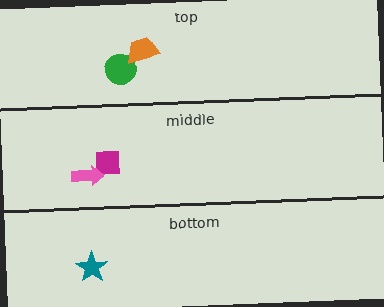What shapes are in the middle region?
The magenta square, the pink arrow.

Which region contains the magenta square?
The middle region.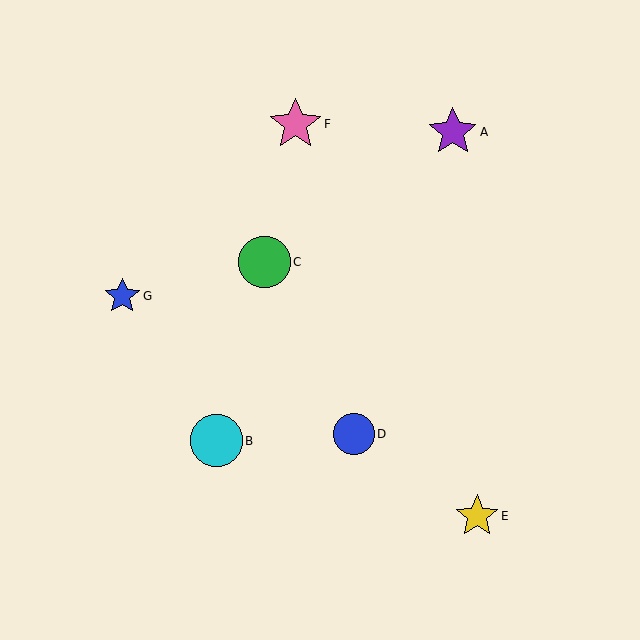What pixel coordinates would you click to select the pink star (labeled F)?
Click at (296, 124) to select the pink star F.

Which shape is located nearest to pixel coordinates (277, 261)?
The green circle (labeled C) at (265, 262) is nearest to that location.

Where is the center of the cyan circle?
The center of the cyan circle is at (217, 441).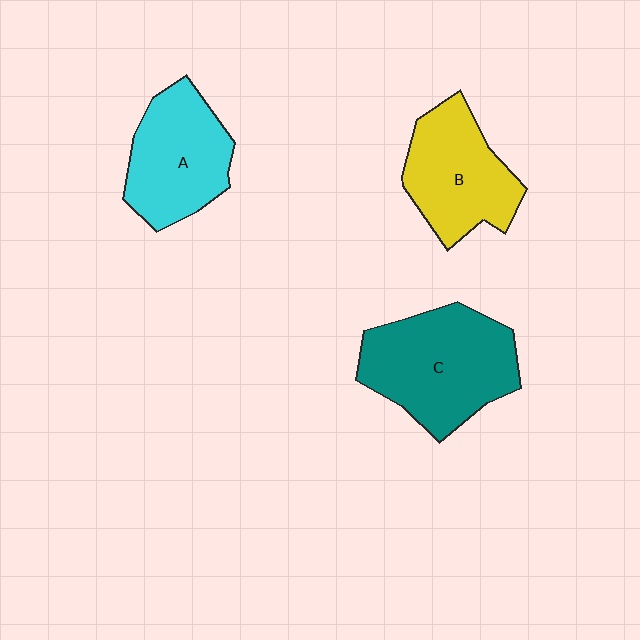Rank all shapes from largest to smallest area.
From largest to smallest: C (teal), B (yellow), A (cyan).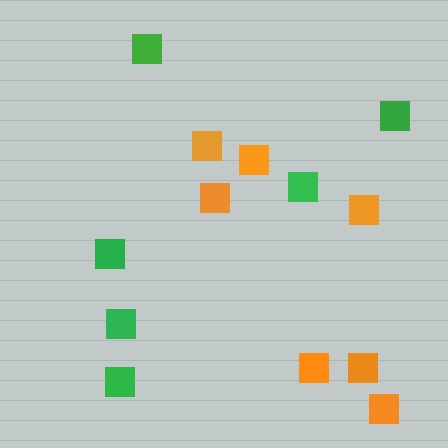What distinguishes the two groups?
There are 2 groups: one group of green squares (6) and one group of orange squares (7).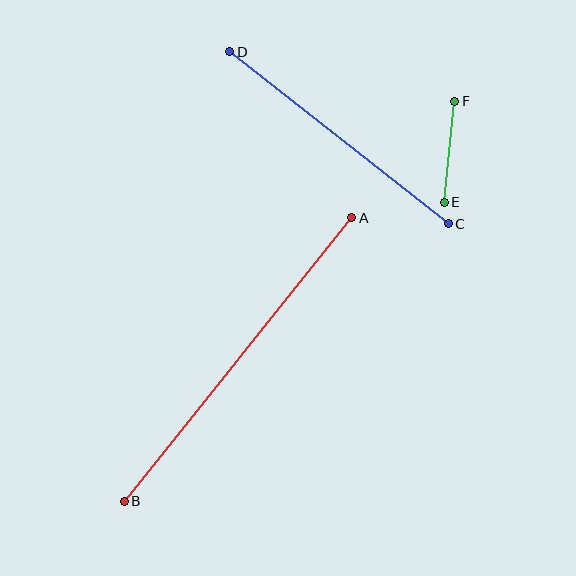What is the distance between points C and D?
The distance is approximately 278 pixels.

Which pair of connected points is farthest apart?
Points A and B are farthest apart.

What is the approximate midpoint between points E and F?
The midpoint is at approximately (450, 152) pixels.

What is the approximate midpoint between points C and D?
The midpoint is at approximately (339, 138) pixels.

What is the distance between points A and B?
The distance is approximately 363 pixels.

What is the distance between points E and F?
The distance is approximately 101 pixels.